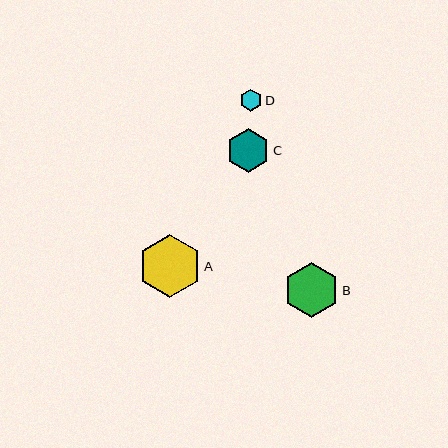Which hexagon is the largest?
Hexagon A is the largest with a size of approximately 63 pixels.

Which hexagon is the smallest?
Hexagon D is the smallest with a size of approximately 22 pixels.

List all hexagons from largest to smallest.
From largest to smallest: A, B, C, D.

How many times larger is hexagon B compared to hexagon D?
Hexagon B is approximately 2.5 times the size of hexagon D.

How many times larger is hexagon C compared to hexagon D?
Hexagon C is approximately 2.0 times the size of hexagon D.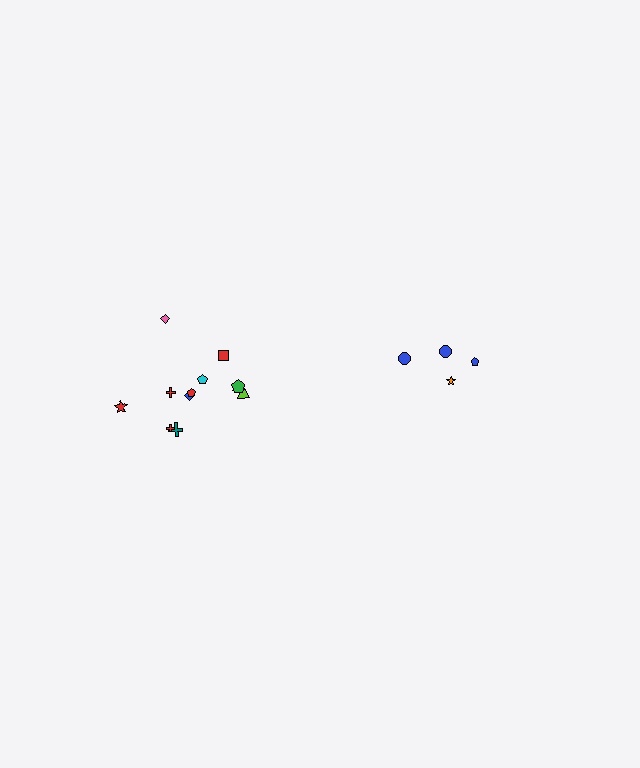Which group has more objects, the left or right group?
The left group.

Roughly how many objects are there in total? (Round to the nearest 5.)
Roughly 15 objects in total.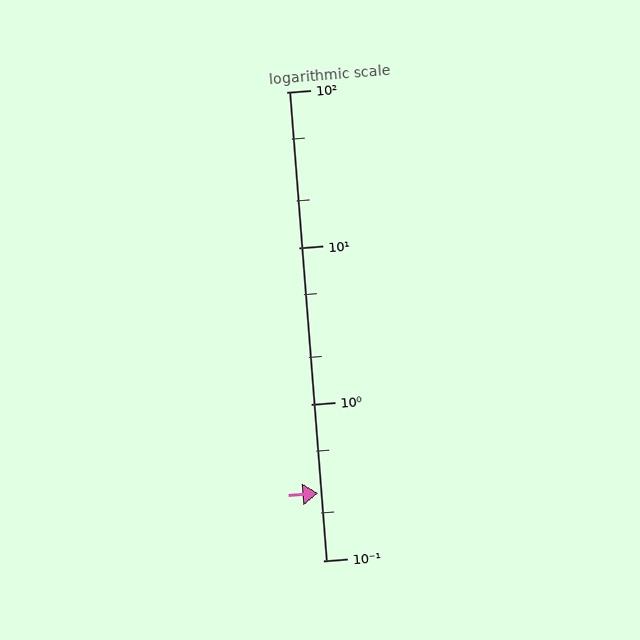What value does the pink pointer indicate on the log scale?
The pointer indicates approximately 0.27.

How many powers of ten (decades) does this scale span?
The scale spans 3 decades, from 0.1 to 100.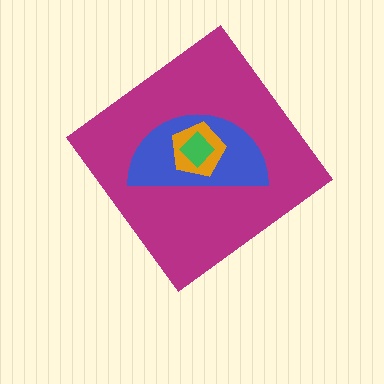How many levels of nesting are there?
4.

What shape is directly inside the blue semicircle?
The orange pentagon.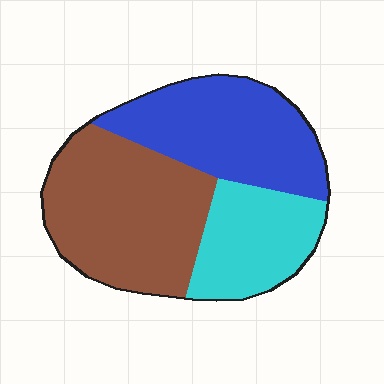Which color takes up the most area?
Brown, at roughly 40%.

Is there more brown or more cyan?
Brown.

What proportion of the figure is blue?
Blue covers around 35% of the figure.